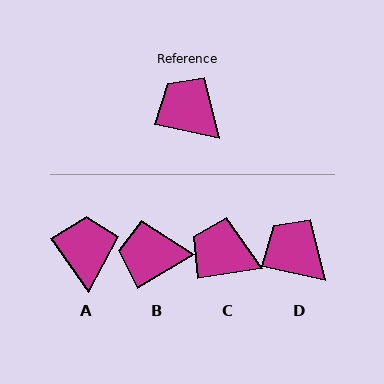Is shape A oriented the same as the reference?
No, it is off by about 42 degrees.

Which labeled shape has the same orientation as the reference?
D.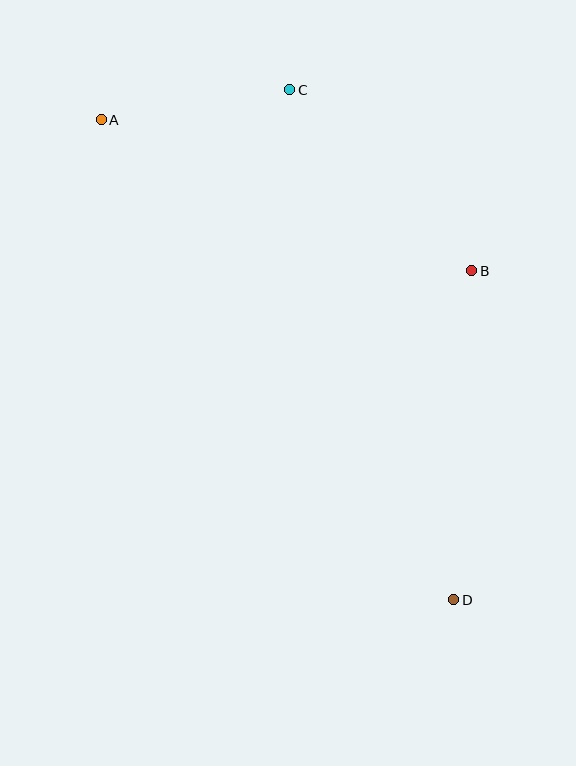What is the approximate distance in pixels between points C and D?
The distance between C and D is approximately 536 pixels.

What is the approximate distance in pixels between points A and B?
The distance between A and B is approximately 400 pixels.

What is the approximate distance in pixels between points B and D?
The distance between B and D is approximately 329 pixels.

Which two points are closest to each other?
Points A and C are closest to each other.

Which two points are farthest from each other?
Points A and D are farthest from each other.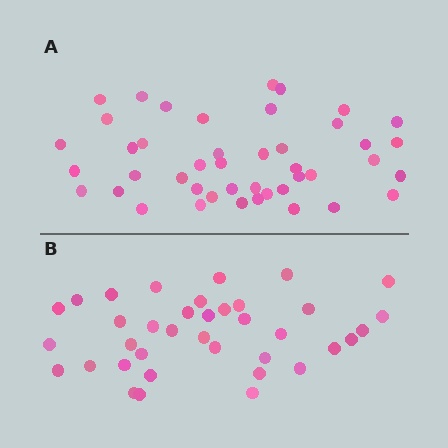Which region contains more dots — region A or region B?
Region A (the top region) has more dots.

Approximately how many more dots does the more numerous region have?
Region A has roughly 8 or so more dots than region B.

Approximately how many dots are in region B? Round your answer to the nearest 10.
About 40 dots. (The exact count is 37, which rounds to 40.)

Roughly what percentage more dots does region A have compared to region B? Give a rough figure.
About 20% more.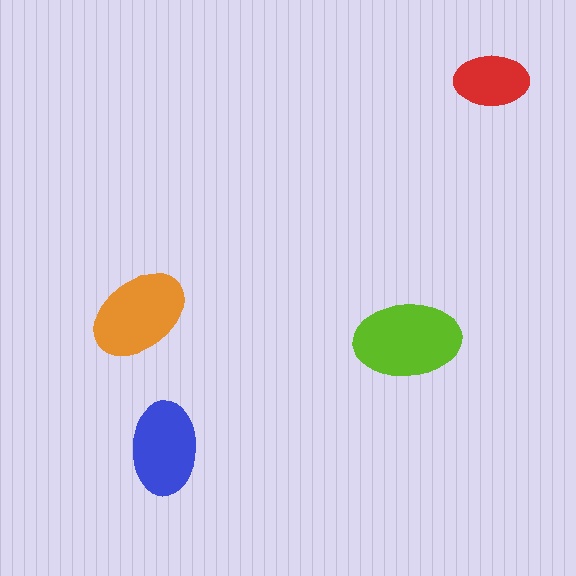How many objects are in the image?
There are 4 objects in the image.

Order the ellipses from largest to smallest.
the lime one, the orange one, the blue one, the red one.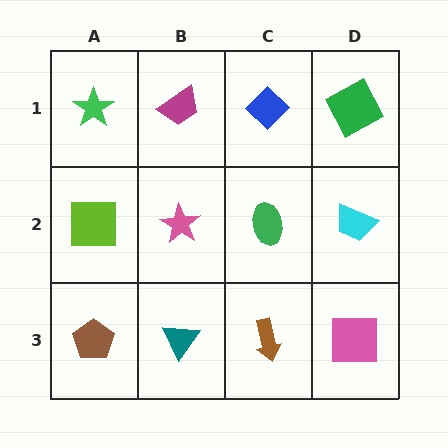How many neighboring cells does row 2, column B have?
4.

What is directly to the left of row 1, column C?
A magenta trapezoid.